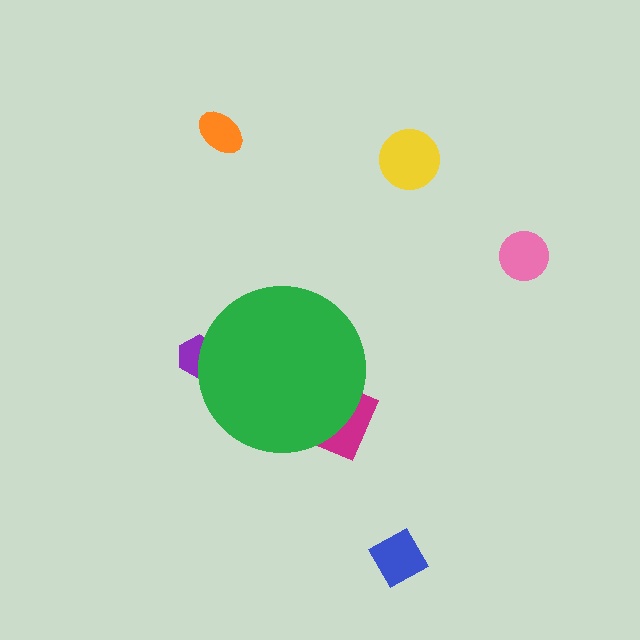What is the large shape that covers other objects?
A green circle.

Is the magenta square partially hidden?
Yes, the magenta square is partially hidden behind the green circle.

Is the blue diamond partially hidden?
No, the blue diamond is fully visible.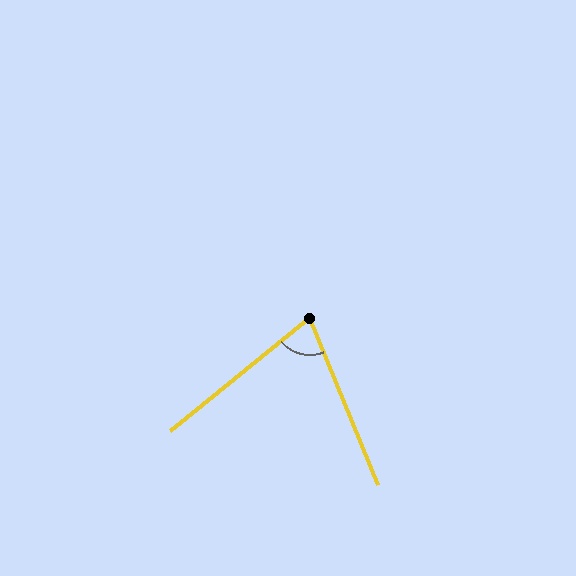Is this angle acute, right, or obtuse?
It is acute.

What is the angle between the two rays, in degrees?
Approximately 73 degrees.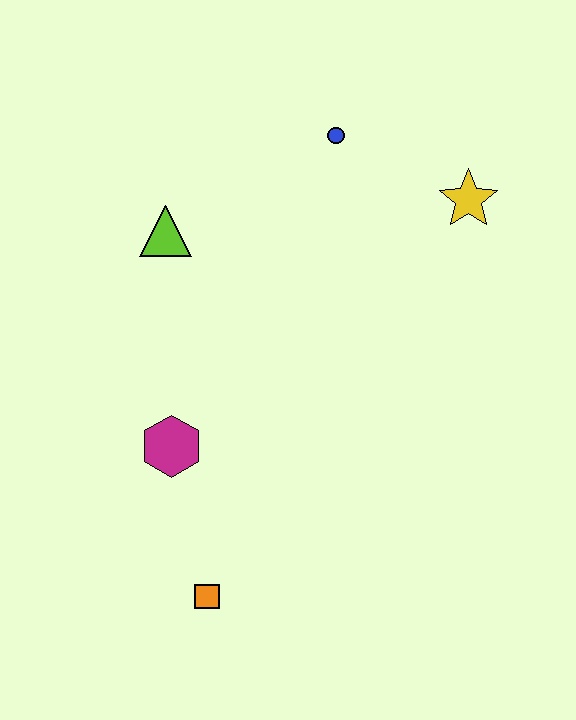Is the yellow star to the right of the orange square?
Yes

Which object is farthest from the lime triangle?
The orange square is farthest from the lime triangle.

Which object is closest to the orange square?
The magenta hexagon is closest to the orange square.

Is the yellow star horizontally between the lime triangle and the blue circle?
No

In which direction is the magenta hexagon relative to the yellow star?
The magenta hexagon is to the left of the yellow star.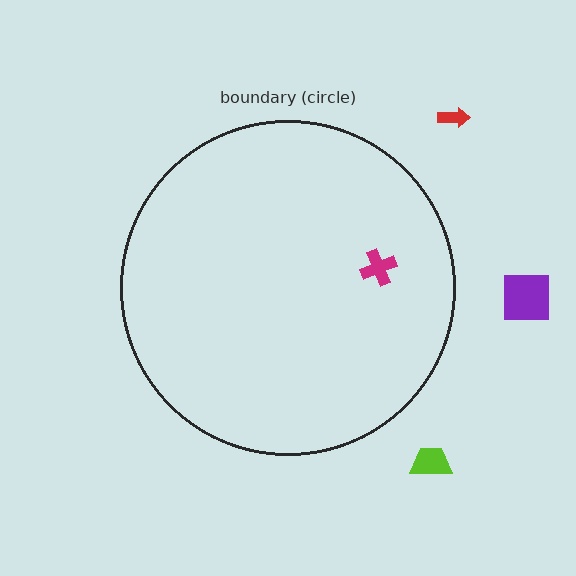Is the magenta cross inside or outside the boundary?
Inside.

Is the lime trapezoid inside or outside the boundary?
Outside.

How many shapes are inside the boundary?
1 inside, 3 outside.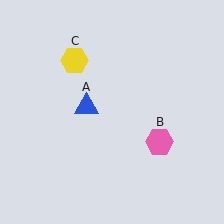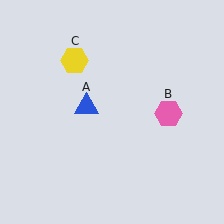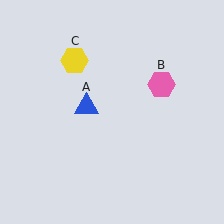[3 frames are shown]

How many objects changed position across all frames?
1 object changed position: pink hexagon (object B).